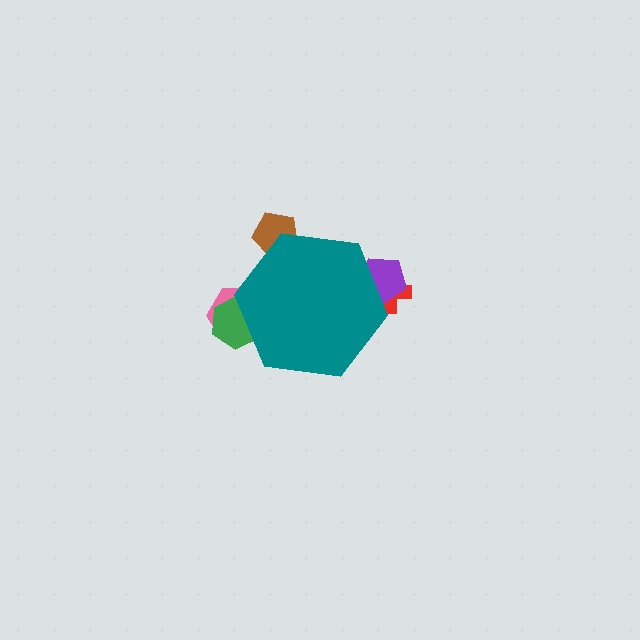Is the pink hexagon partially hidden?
Yes, the pink hexagon is partially hidden behind the teal hexagon.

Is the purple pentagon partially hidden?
Yes, the purple pentagon is partially hidden behind the teal hexagon.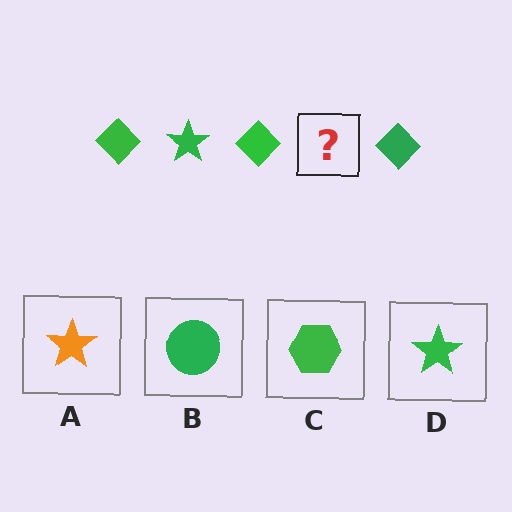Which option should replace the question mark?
Option D.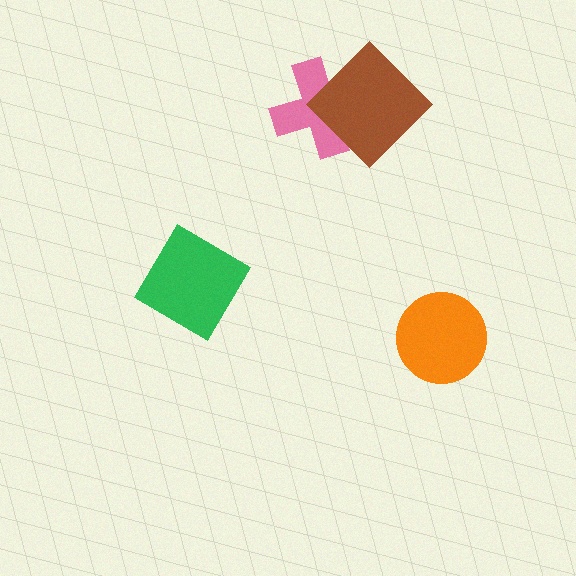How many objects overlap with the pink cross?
1 object overlaps with the pink cross.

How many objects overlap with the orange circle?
0 objects overlap with the orange circle.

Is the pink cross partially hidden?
Yes, it is partially covered by another shape.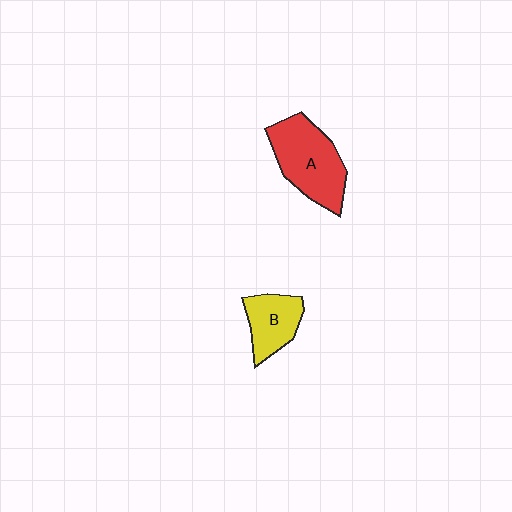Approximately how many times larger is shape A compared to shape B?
Approximately 1.7 times.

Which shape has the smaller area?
Shape B (yellow).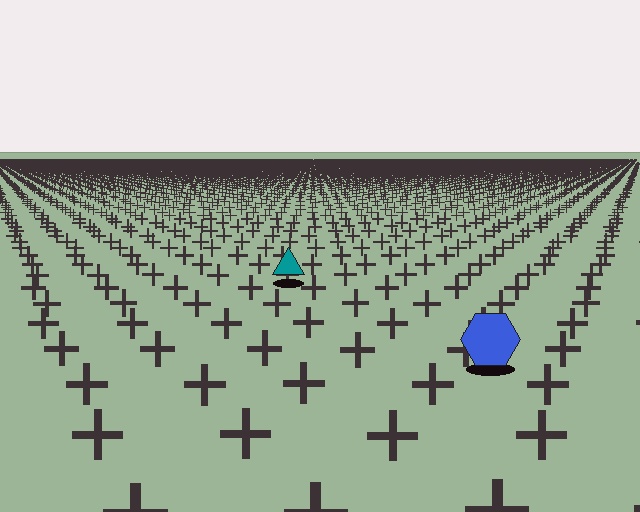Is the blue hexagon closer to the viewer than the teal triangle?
Yes. The blue hexagon is closer — you can tell from the texture gradient: the ground texture is coarser near it.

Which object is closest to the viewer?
The blue hexagon is closest. The texture marks near it are larger and more spread out.